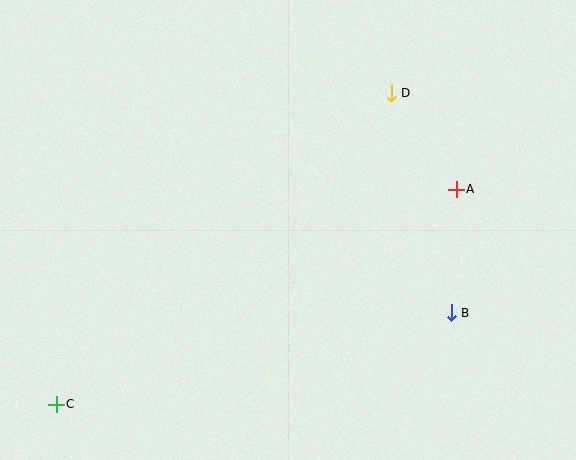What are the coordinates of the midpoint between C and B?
The midpoint between C and B is at (254, 358).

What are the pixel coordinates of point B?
Point B is at (451, 313).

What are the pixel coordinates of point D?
Point D is at (391, 93).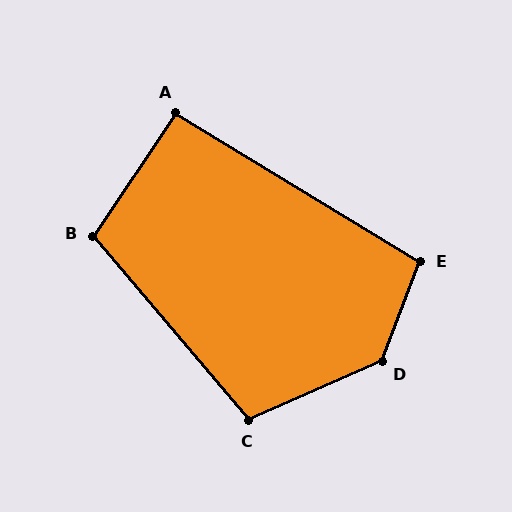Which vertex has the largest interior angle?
D, at approximately 135 degrees.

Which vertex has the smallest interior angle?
A, at approximately 92 degrees.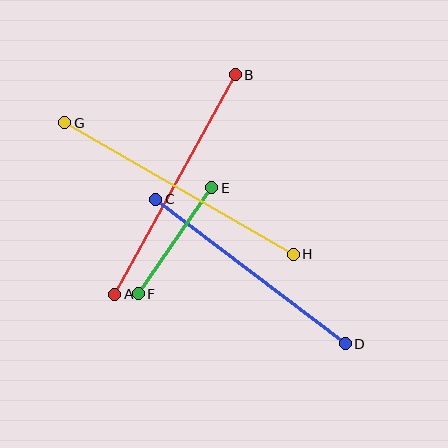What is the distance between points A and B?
The distance is approximately 251 pixels.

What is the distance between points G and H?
The distance is approximately 264 pixels.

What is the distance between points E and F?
The distance is approximately 129 pixels.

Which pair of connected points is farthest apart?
Points G and H are farthest apart.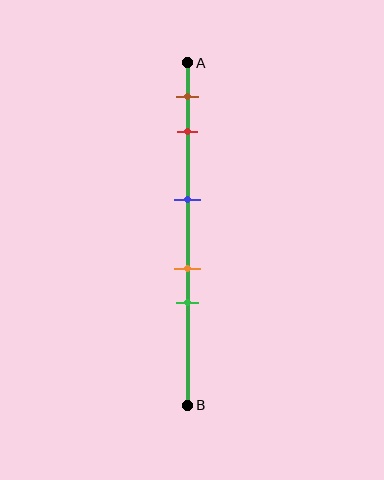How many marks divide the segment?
There are 5 marks dividing the segment.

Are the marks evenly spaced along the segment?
No, the marks are not evenly spaced.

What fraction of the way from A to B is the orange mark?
The orange mark is approximately 60% (0.6) of the way from A to B.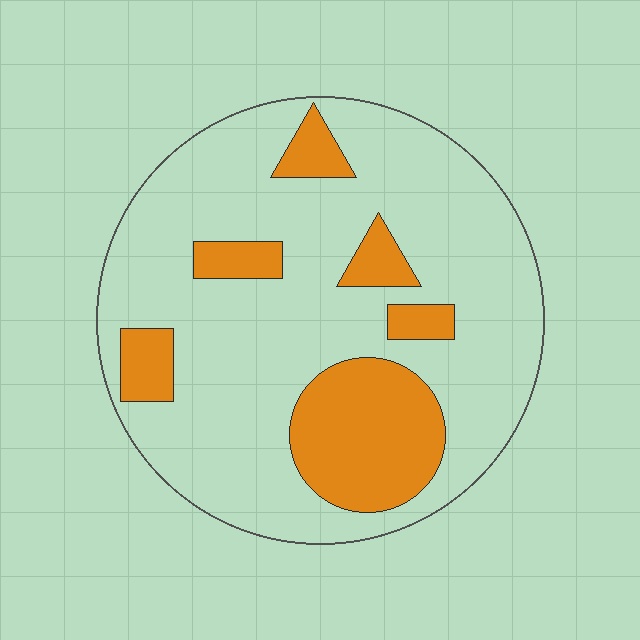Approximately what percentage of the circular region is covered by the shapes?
Approximately 25%.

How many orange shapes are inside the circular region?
6.